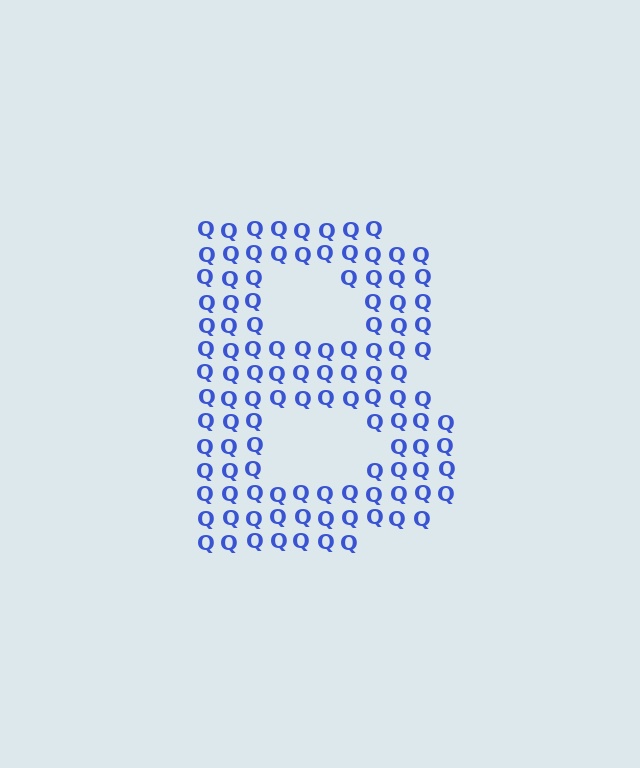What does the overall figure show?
The overall figure shows the letter B.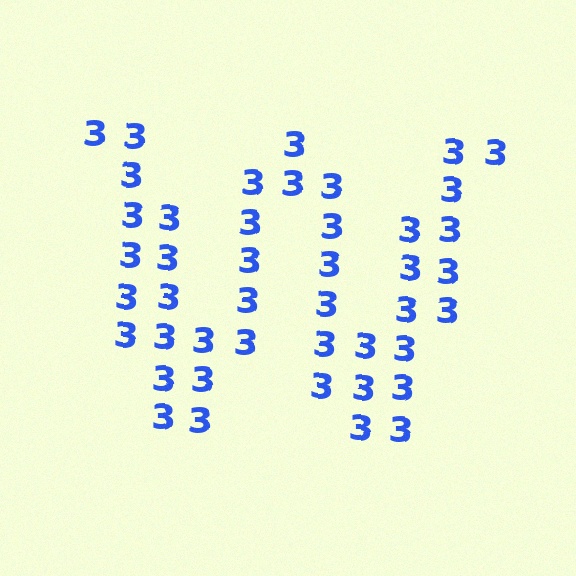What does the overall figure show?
The overall figure shows the letter W.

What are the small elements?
The small elements are digit 3's.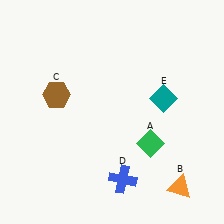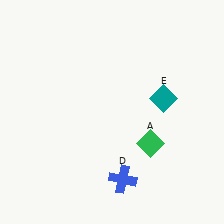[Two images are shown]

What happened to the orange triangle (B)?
The orange triangle (B) was removed in Image 2. It was in the bottom-right area of Image 1.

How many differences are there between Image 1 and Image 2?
There are 2 differences between the two images.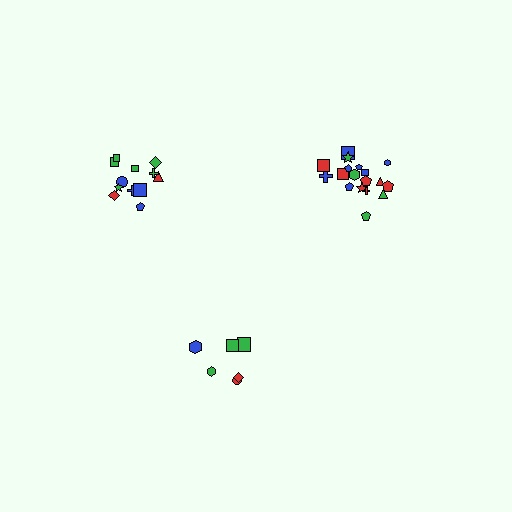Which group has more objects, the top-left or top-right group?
The top-right group.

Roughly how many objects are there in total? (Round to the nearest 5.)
Roughly 35 objects in total.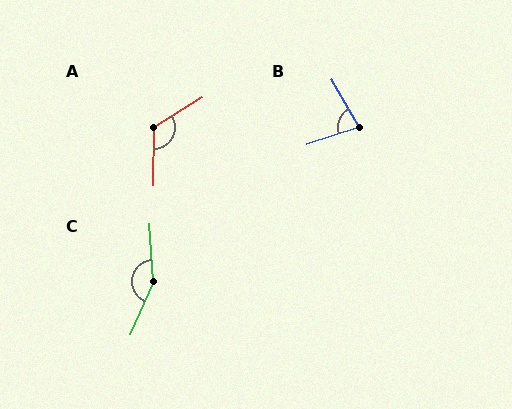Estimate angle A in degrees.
Approximately 122 degrees.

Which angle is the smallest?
B, at approximately 78 degrees.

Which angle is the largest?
C, at approximately 152 degrees.